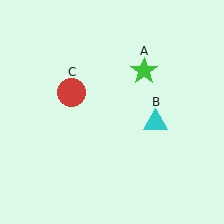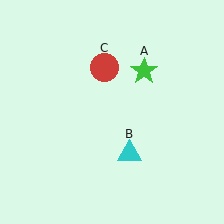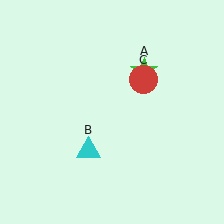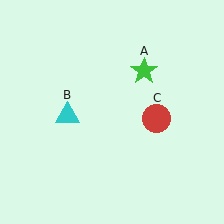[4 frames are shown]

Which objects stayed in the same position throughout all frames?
Green star (object A) remained stationary.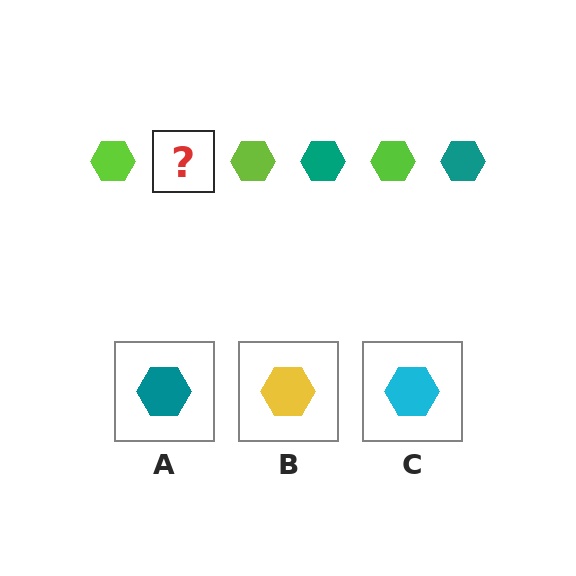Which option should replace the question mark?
Option A.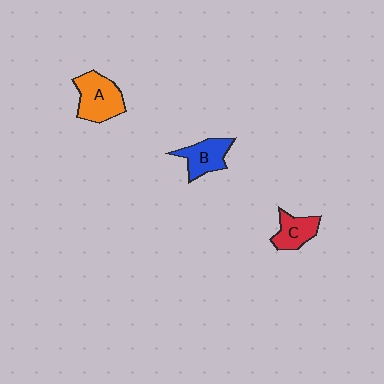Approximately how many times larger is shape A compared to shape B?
Approximately 1.3 times.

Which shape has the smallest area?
Shape C (red).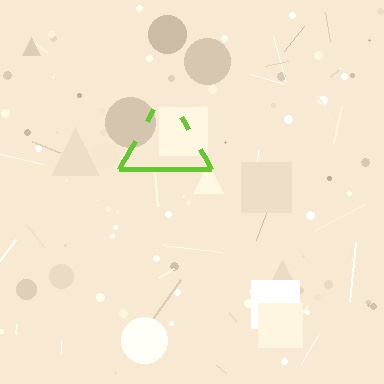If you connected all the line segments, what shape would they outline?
They would outline a triangle.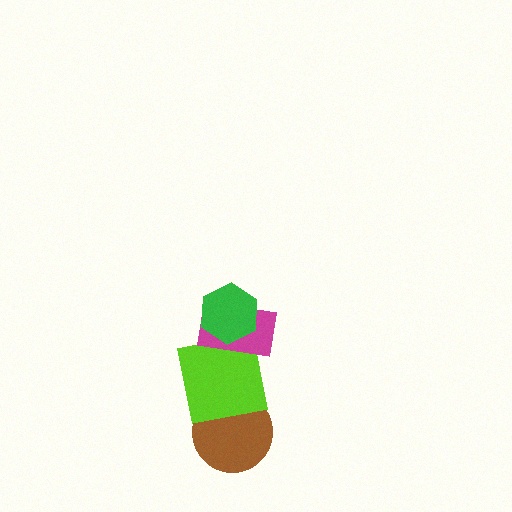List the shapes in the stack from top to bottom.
From top to bottom: the green hexagon, the magenta rectangle, the lime square, the brown circle.